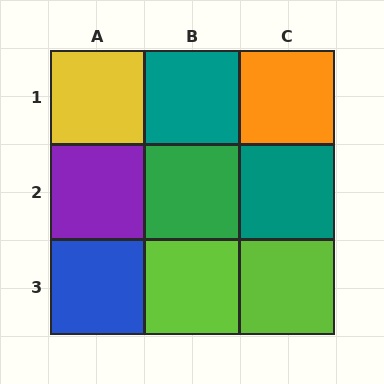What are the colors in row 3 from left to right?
Blue, lime, lime.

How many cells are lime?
2 cells are lime.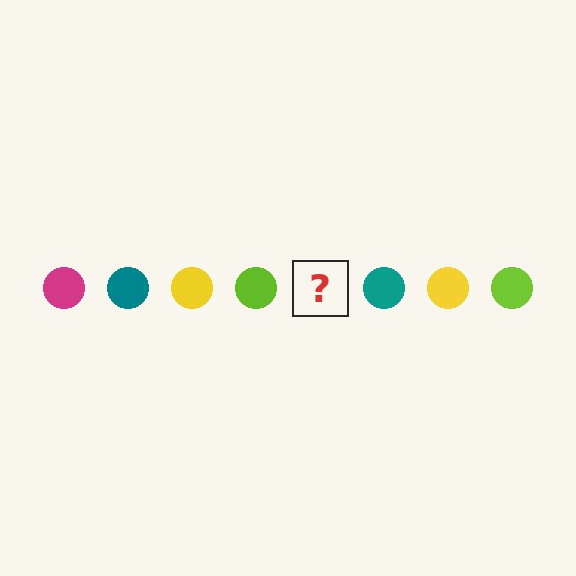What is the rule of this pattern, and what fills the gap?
The rule is that the pattern cycles through magenta, teal, yellow, lime circles. The gap should be filled with a magenta circle.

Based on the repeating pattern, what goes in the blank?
The blank should be a magenta circle.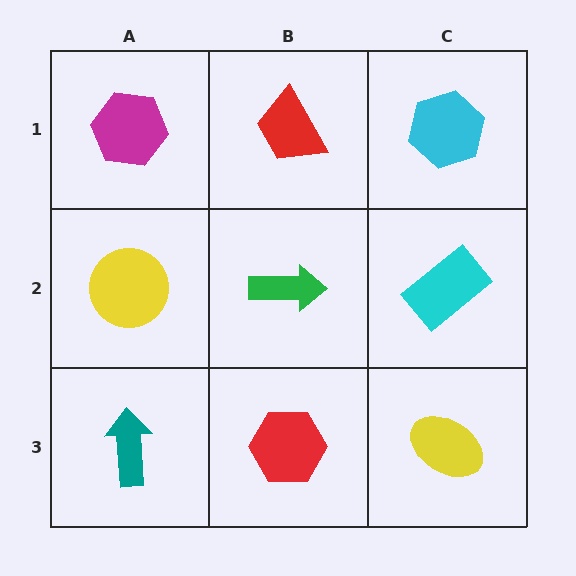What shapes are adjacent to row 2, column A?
A magenta hexagon (row 1, column A), a teal arrow (row 3, column A), a green arrow (row 2, column B).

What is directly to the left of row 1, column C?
A red trapezoid.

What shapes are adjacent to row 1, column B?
A green arrow (row 2, column B), a magenta hexagon (row 1, column A), a cyan hexagon (row 1, column C).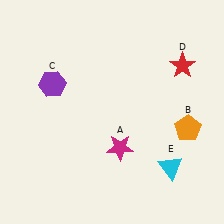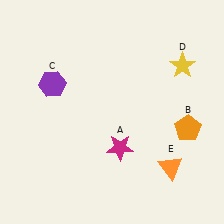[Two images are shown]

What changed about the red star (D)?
In Image 1, D is red. In Image 2, it changed to yellow.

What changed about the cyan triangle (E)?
In Image 1, E is cyan. In Image 2, it changed to orange.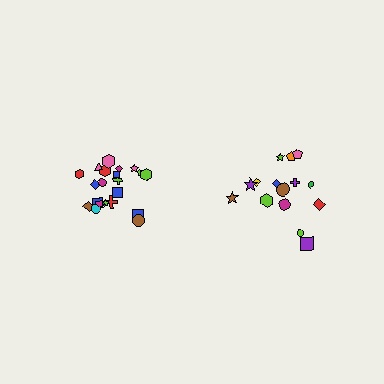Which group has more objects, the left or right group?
The left group.